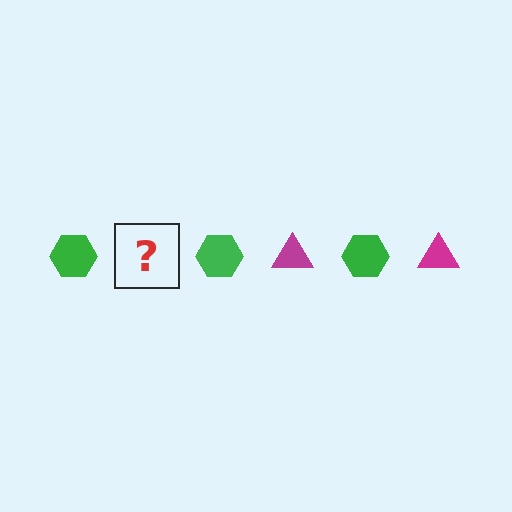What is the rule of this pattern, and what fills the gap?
The rule is that the pattern alternates between green hexagon and magenta triangle. The gap should be filled with a magenta triangle.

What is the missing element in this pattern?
The missing element is a magenta triangle.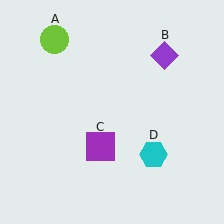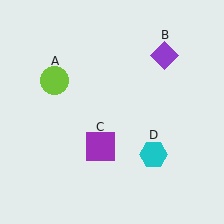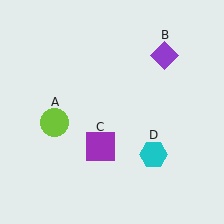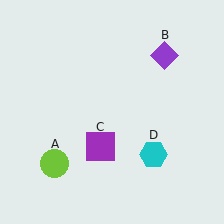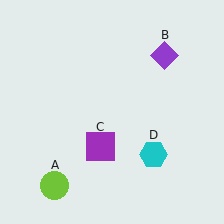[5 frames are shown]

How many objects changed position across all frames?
1 object changed position: lime circle (object A).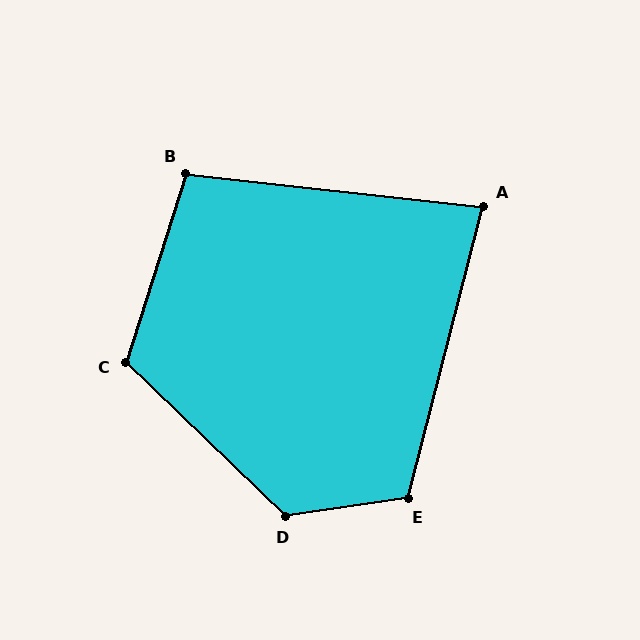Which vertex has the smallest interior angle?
A, at approximately 82 degrees.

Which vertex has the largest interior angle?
D, at approximately 128 degrees.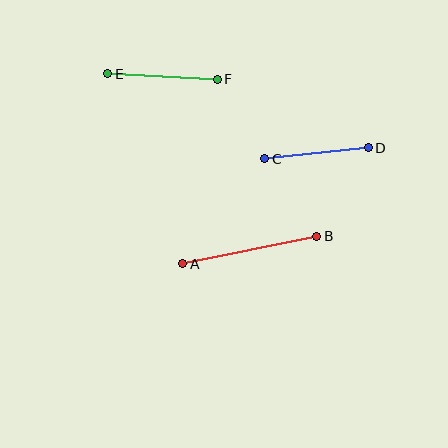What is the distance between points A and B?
The distance is approximately 137 pixels.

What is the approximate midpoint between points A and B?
The midpoint is at approximately (250, 250) pixels.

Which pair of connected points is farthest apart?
Points A and B are farthest apart.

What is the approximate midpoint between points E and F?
The midpoint is at approximately (162, 77) pixels.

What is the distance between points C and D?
The distance is approximately 104 pixels.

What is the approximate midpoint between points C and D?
The midpoint is at approximately (317, 153) pixels.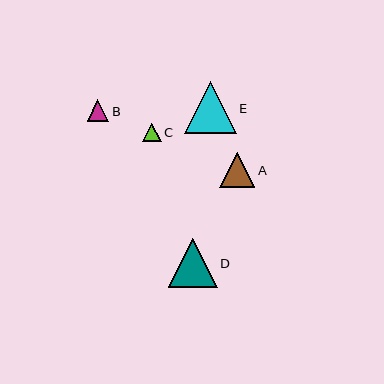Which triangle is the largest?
Triangle E is the largest with a size of approximately 52 pixels.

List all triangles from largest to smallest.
From largest to smallest: E, D, A, B, C.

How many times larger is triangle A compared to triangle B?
Triangle A is approximately 1.6 times the size of triangle B.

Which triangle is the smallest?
Triangle C is the smallest with a size of approximately 18 pixels.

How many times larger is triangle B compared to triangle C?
Triangle B is approximately 1.2 times the size of triangle C.